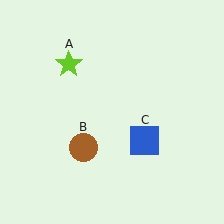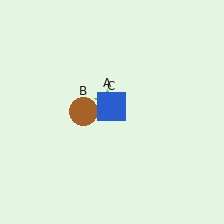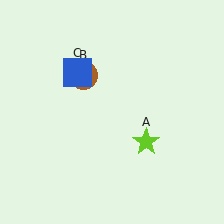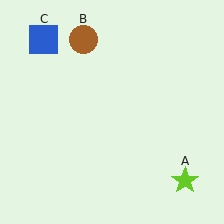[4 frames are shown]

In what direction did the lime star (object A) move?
The lime star (object A) moved down and to the right.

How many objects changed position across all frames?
3 objects changed position: lime star (object A), brown circle (object B), blue square (object C).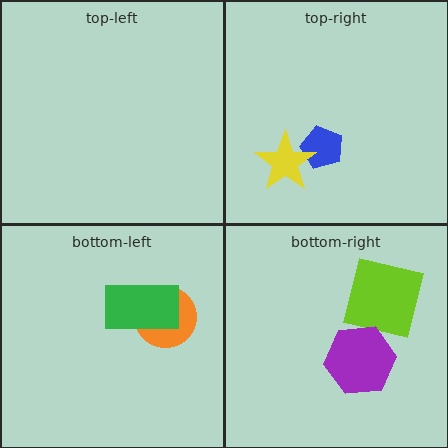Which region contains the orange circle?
The bottom-left region.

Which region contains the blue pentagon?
The top-right region.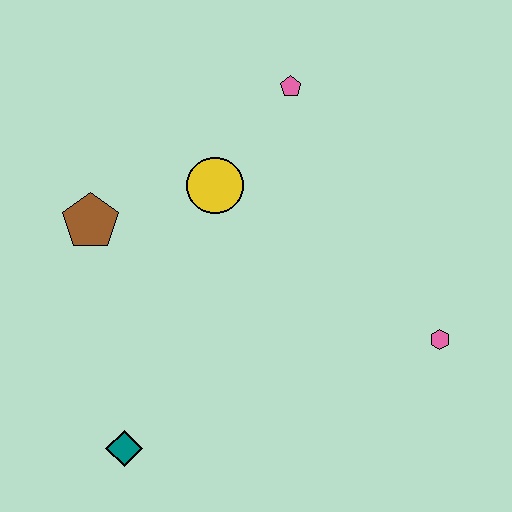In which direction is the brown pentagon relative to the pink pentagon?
The brown pentagon is to the left of the pink pentagon.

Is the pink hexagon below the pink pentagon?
Yes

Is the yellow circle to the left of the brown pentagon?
No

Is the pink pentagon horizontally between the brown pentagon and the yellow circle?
No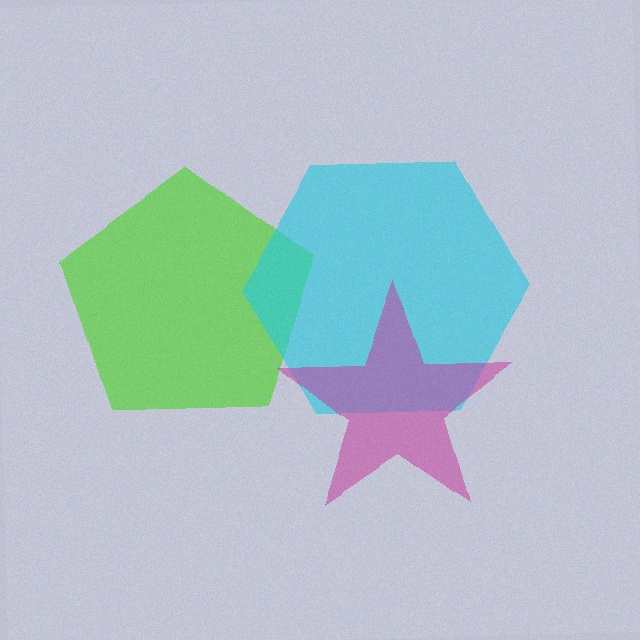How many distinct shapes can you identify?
There are 3 distinct shapes: a lime pentagon, a cyan hexagon, a magenta star.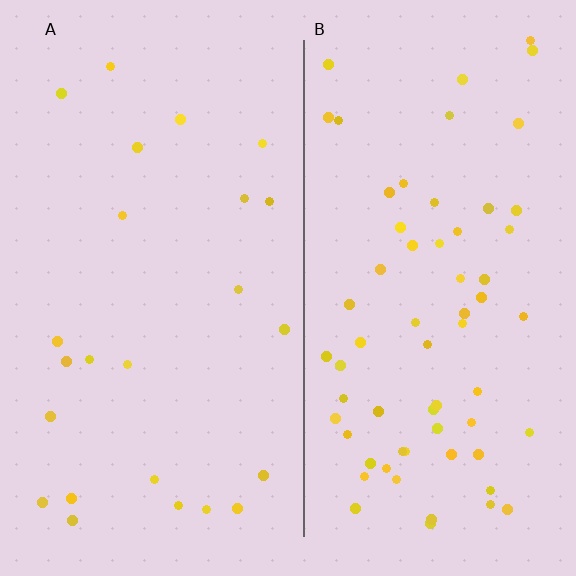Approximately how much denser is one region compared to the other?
Approximately 2.7× — region B over region A.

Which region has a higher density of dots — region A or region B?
B (the right).